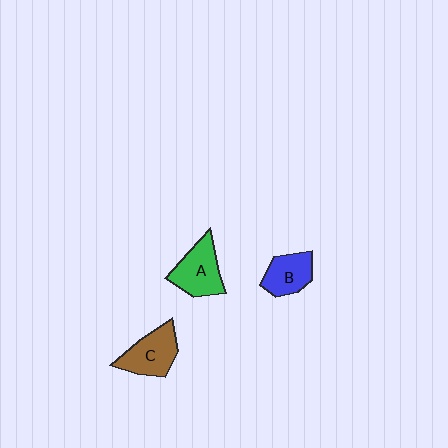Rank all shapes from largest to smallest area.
From largest to smallest: A (green), C (brown), B (blue).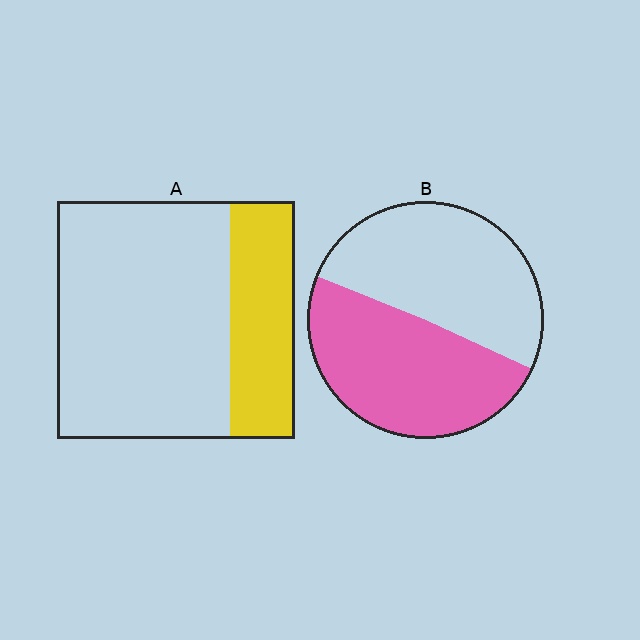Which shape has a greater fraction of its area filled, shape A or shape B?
Shape B.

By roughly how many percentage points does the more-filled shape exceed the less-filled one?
By roughly 20 percentage points (B over A).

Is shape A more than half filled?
No.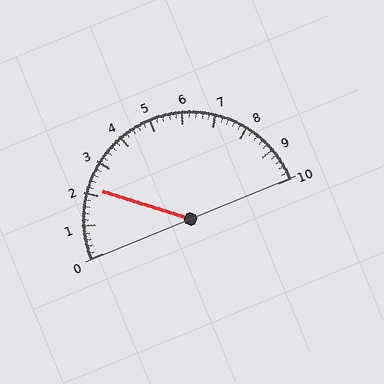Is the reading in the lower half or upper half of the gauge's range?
The reading is in the lower half of the range (0 to 10).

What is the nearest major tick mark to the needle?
The nearest major tick mark is 2.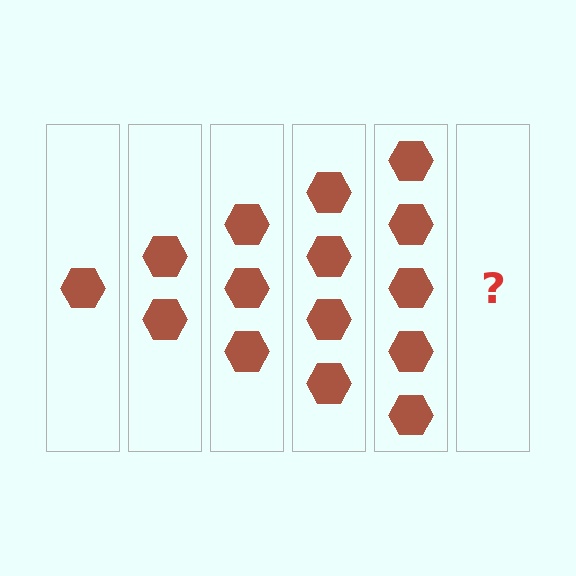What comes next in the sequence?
The next element should be 6 hexagons.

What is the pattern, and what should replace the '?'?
The pattern is that each step adds one more hexagon. The '?' should be 6 hexagons.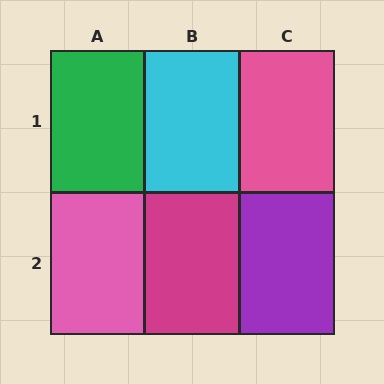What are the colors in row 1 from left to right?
Green, cyan, pink.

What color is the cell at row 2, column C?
Purple.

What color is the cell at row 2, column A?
Pink.